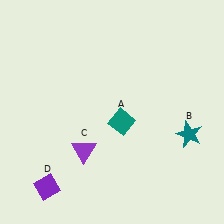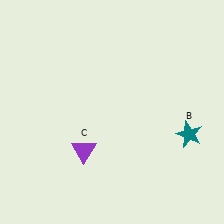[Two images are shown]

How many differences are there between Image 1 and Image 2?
There are 2 differences between the two images.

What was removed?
The purple diamond (D), the teal diamond (A) were removed in Image 2.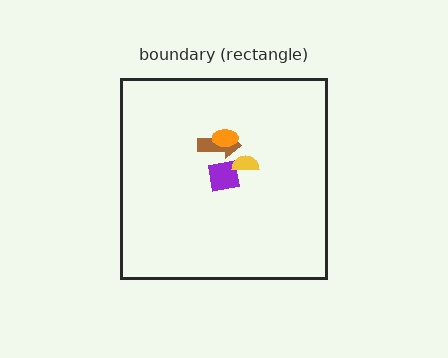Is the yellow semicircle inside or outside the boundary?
Inside.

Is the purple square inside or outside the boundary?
Inside.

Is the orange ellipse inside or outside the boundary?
Inside.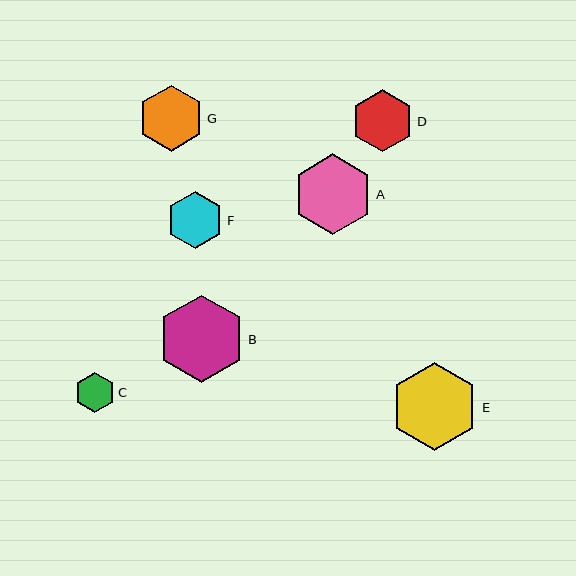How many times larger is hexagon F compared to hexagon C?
Hexagon F is approximately 1.4 times the size of hexagon C.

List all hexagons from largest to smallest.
From largest to smallest: E, B, A, G, D, F, C.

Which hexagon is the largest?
Hexagon E is the largest with a size of approximately 88 pixels.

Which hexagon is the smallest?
Hexagon C is the smallest with a size of approximately 40 pixels.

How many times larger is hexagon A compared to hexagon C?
Hexagon A is approximately 2.0 times the size of hexagon C.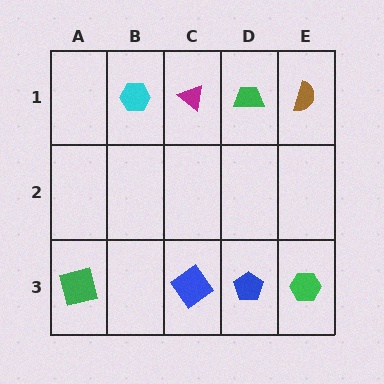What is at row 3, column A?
A green square.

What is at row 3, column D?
A blue pentagon.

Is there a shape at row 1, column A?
No, that cell is empty.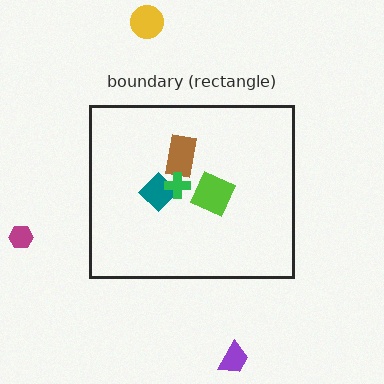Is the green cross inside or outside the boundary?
Inside.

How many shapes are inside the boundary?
4 inside, 3 outside.